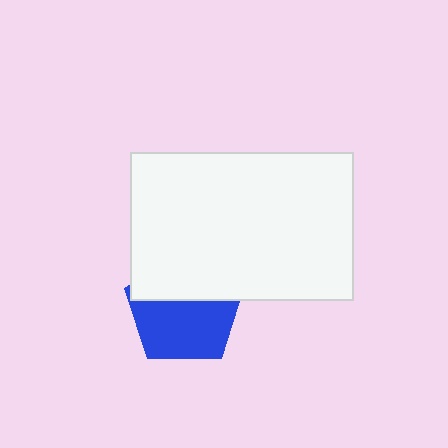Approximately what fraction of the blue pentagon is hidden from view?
Roughly 43% of the blue pentagon is hidden behind the white rectangle.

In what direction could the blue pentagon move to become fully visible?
The blue pentagon could move down. That would shift it out from behind the white rectangle entirely.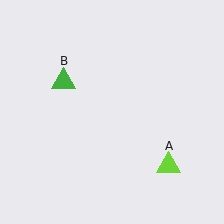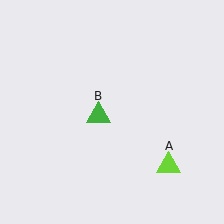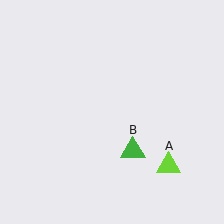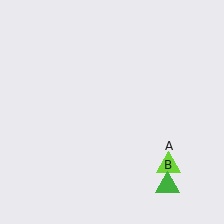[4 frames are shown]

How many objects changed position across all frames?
1 object changed position: green triangle (object B).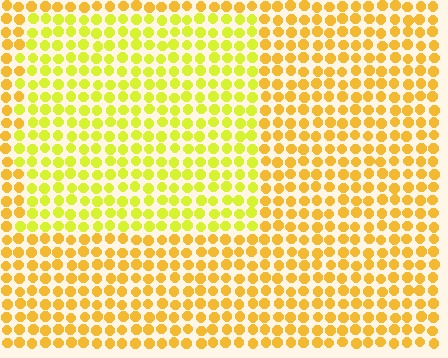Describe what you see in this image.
The image is filled with small yellow elements in a uniform arrangement. A rectangle-shaped region is visible where the elements are tinted to a slightly different hue, forming a subtle color boundary.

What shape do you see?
I see a rectangle.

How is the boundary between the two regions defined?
The boundary is defined purely by a slight shift in hue (about 27 degrees). Spacing, size, and orientation are identical on both sides.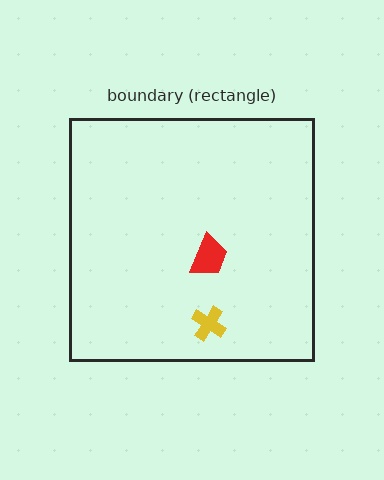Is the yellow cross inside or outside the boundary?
Inside.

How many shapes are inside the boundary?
2 inside, 0 outside.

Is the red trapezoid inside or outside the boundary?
Inside.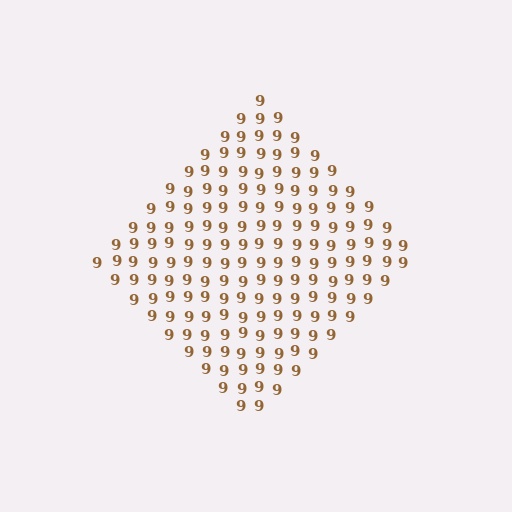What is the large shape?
The large shape is a diamond.